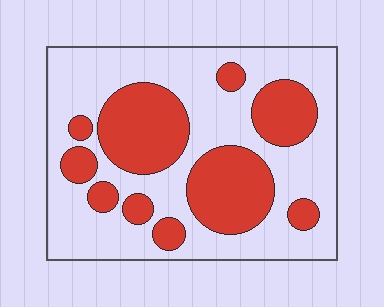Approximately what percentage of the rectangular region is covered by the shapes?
Approximately 35%.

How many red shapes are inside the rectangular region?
10.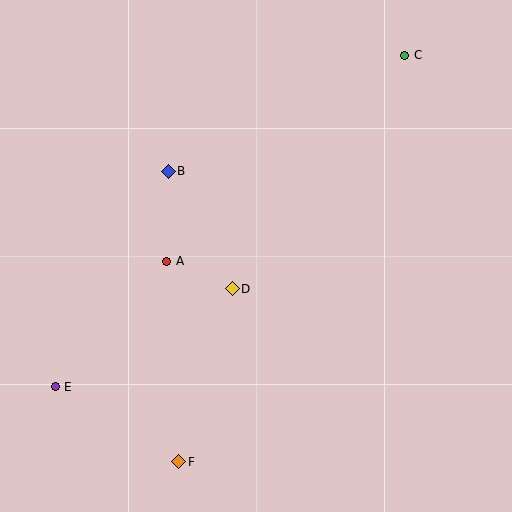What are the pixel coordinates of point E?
Point E is at (55, 387).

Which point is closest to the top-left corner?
Point B is closest to the top-left corner.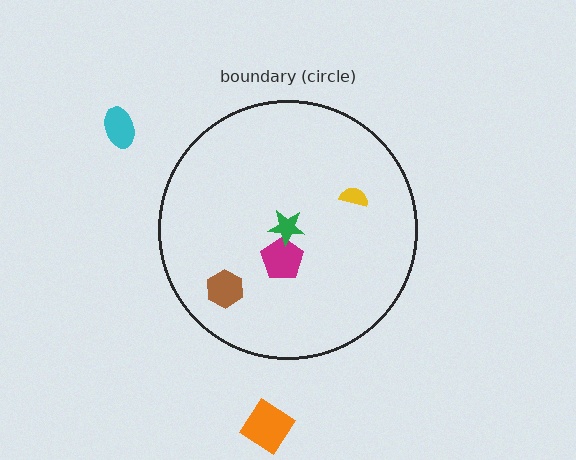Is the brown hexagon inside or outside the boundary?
Inside.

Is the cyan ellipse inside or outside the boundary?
Outside.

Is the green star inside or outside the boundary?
Inside.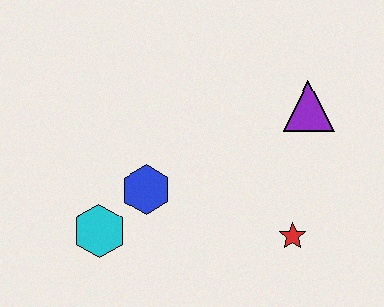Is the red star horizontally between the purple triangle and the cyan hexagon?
Yes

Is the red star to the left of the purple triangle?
Yes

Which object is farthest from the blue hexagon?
The purple triangle is farthest from the blue hexagon.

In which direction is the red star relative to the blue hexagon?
The red star is to the right of the blue hexagon.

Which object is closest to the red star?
The purple triangle is closest to the red star.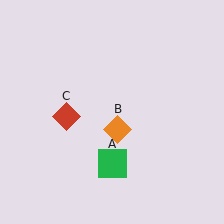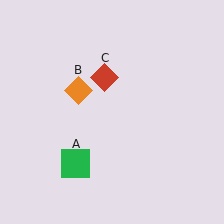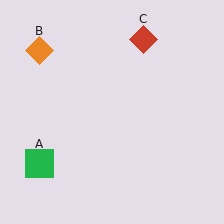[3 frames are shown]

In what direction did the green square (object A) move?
The green square (object A) moved left.